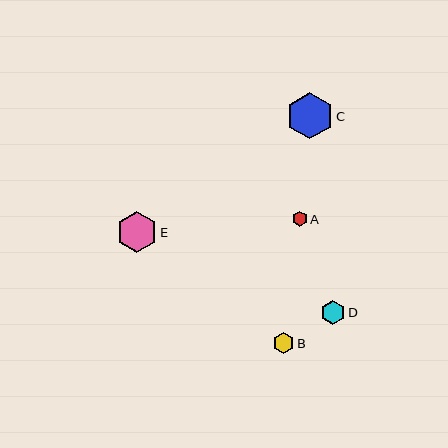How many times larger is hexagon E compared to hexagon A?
Hexagon E is approximately 2.7 times the size of hexagon A.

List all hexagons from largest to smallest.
From largest to smallest: C, E, D, B, A.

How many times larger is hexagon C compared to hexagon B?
Hexagon C is approximately 2.2 times the size of hexagon B.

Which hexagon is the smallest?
Hexagon A is the smallest with a size of approximately 15 pixels.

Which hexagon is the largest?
Hexagon C is the largest with a size of approximately 46 pixels.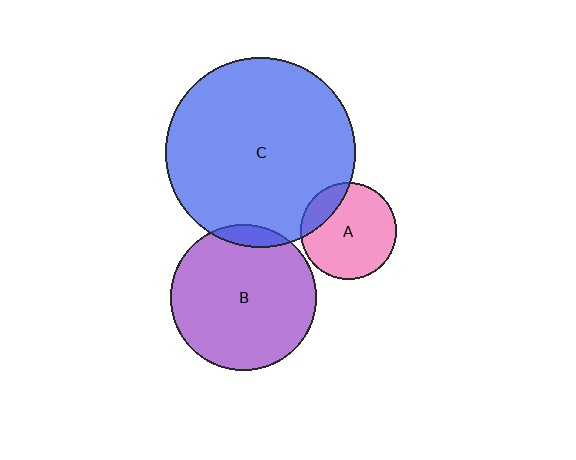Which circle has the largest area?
Circle C (blue).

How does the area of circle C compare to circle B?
Approximately 1.7 times.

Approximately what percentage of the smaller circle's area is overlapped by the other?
Approximately 5%.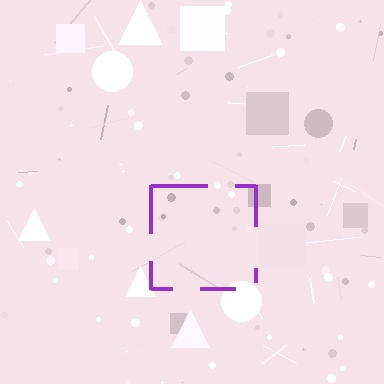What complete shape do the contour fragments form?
The contour fragments form a square.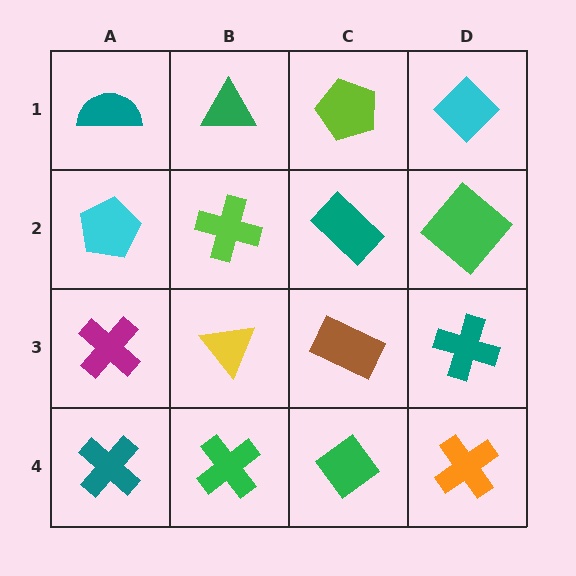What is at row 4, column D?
An orange cross.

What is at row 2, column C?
A teal rectangle.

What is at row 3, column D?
A teal cross.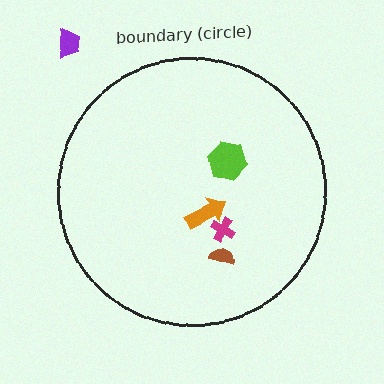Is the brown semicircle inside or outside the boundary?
Inside.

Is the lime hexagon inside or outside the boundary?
Inside.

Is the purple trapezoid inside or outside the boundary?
Outside.